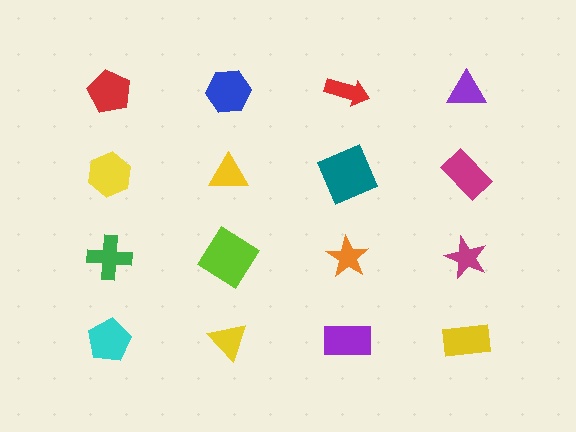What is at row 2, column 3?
A teal square.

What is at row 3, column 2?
A lime diamond.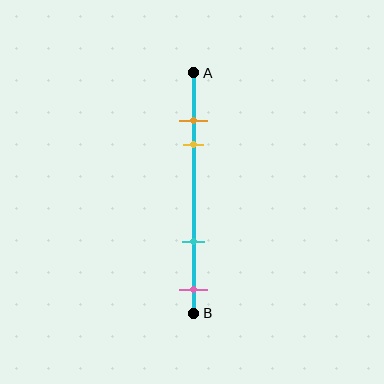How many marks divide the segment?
There are 4 marks dividing the segment.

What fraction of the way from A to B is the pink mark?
The pink mark is approximately 90% (0.9) of the way from A to B.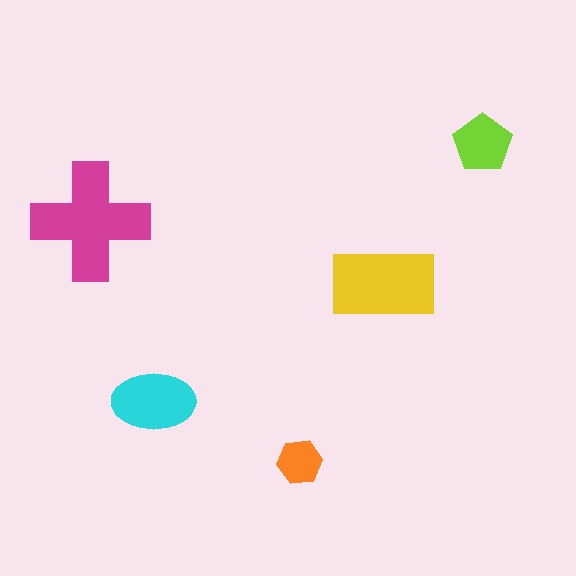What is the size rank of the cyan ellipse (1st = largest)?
3rd.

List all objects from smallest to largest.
The orange hexagon, the lime pentagon, the cyan ellipse, the yellow rectangle, the magenta cross.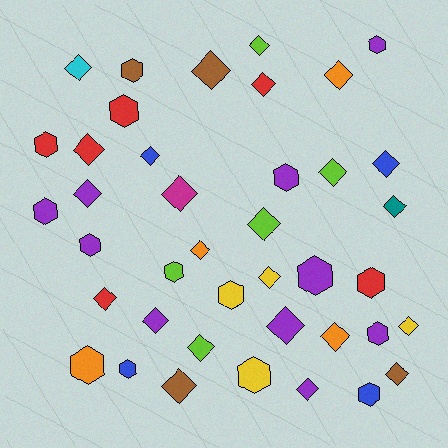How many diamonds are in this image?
There are 24 diamonds.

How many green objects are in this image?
There are no green objects.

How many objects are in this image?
There are 40 objects.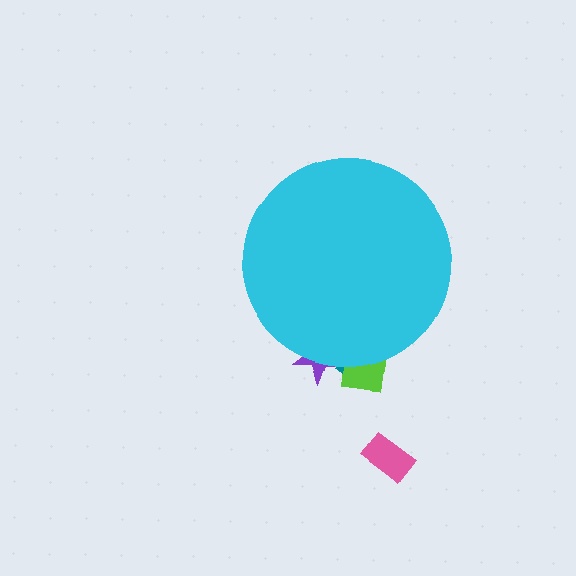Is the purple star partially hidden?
Yes, the purple star is partially hidden behind the cyan circle.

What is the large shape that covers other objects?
A cyan circle.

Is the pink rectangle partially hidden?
No, the pink rectangle is fully visible.